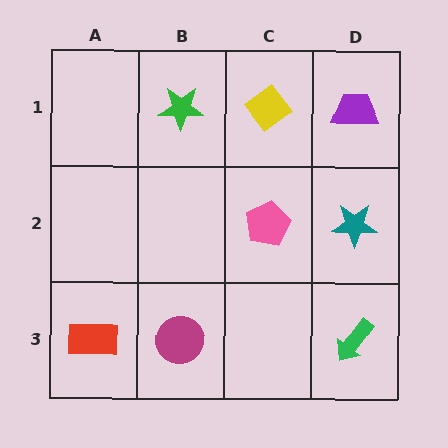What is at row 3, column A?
A red rectangle.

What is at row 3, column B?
A magenta circle.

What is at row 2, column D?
A teal star.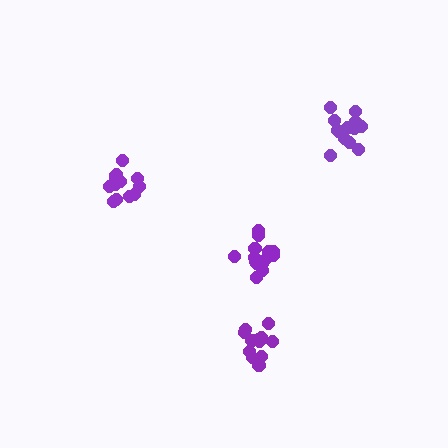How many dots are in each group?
Group 1: 13 dots, Group 2: 14 dots, Group 3: 13 dots, Group 4: 15 dots (55 total).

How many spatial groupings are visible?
There are 4 spatial groupings.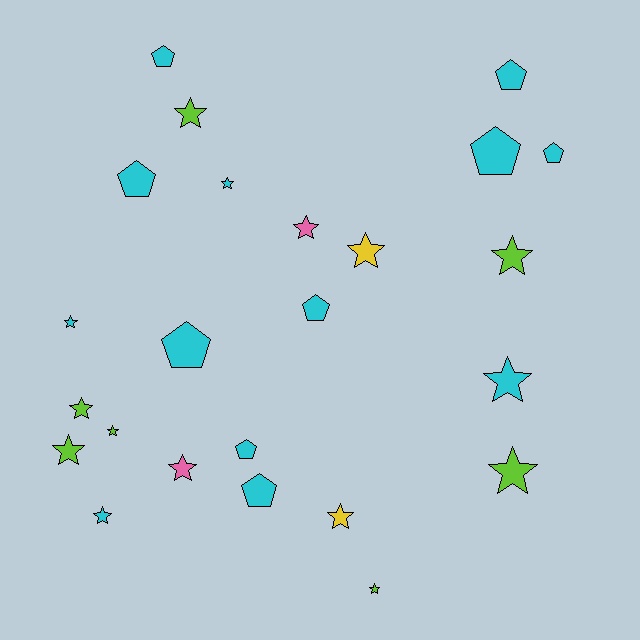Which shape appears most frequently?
Star, with 15 objects.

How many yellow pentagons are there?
There are no yellow pentagons.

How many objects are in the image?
There are 24 objects.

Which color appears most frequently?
Cyan, with 13 objects.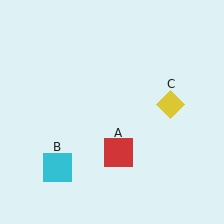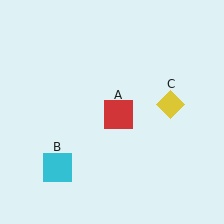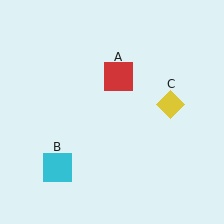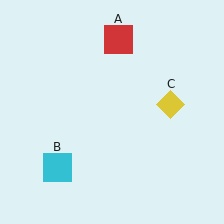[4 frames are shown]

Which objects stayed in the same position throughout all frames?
Cyan square (object B) and yellow diamond (object C) remained stationary.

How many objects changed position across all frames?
1 object changed position: red square (object A).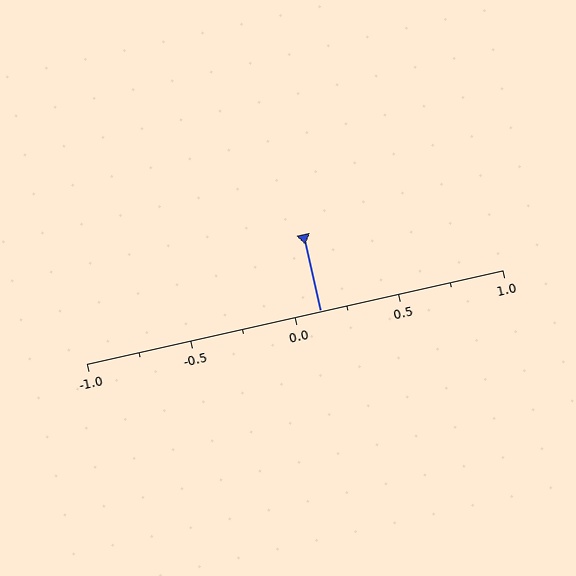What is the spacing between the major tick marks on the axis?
The major ticks are spaced 0.5 apart.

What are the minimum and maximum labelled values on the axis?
The axis runs from -1.0 to 1.0.